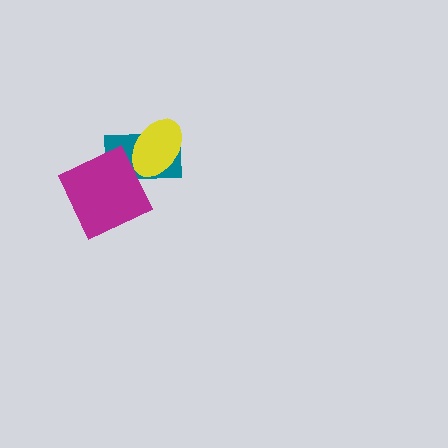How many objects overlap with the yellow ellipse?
1 object overlaps with the yellow ellipse.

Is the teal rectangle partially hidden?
Yes, it is partially covered by another shape.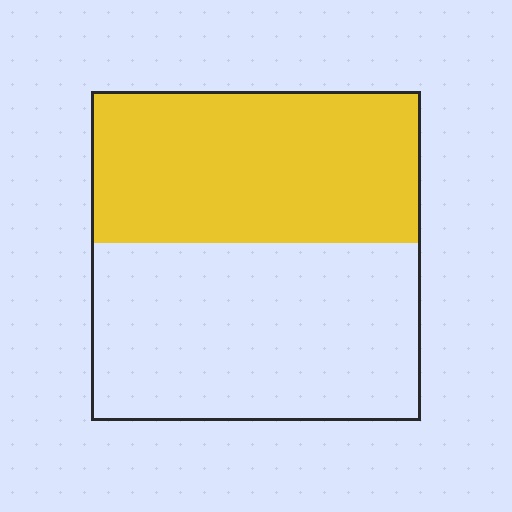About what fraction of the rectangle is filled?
About one half (1/2).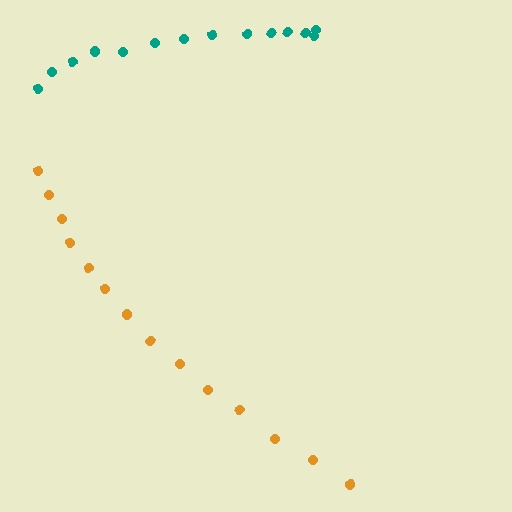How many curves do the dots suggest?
There are 2 distinct paths.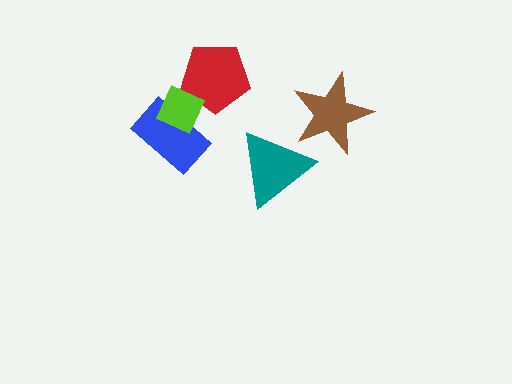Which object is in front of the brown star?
The teal triangle is in front of the brown star.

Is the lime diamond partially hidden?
No, no other shape covers it.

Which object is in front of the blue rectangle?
The lime diamond is in front of the blue rectangle.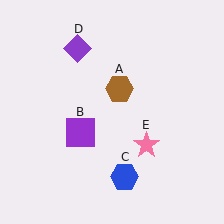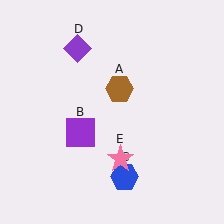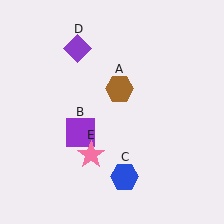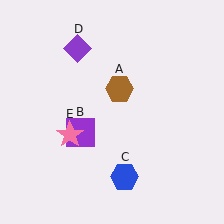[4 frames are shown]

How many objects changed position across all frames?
1 object changed position: pink star (object E).